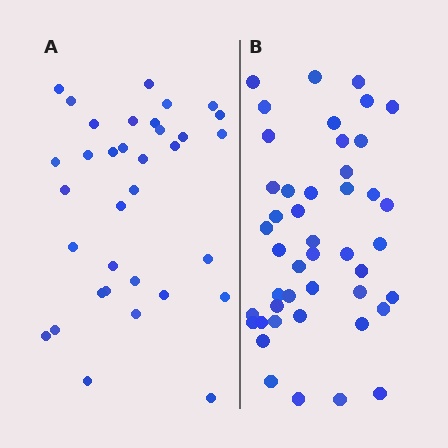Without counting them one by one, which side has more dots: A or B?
Region B (the right region) has more dots.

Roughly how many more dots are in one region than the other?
Region B has roughly 12 or so more dots than region A.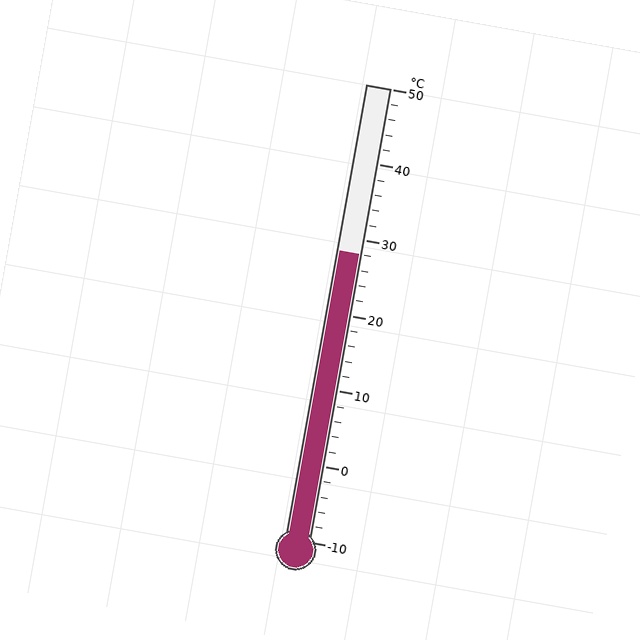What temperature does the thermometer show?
The thermometer shows approximately 28°C.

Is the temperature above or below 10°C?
The temperature is above 10°C.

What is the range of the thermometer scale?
The thermometer scale ranges from -10°C to 50°C.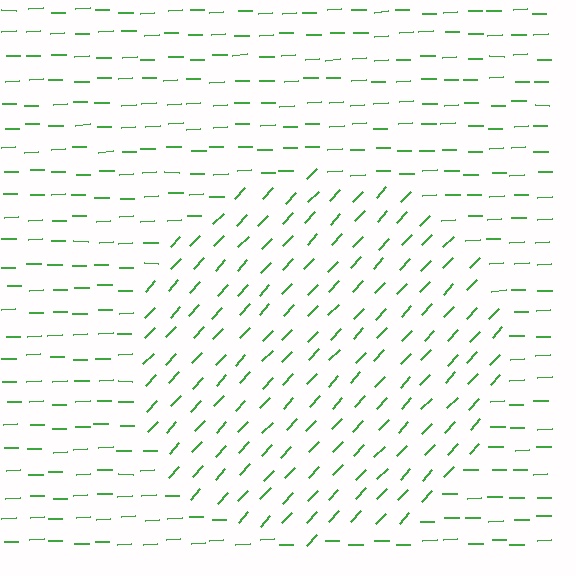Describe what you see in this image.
The image is filled with small green line segments. A circle region in the image has lines oriented differently from the surrounding lines, creating a visible texture boundary.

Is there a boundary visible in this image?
Yes, there is a texture boundary formed by a change in line orientation.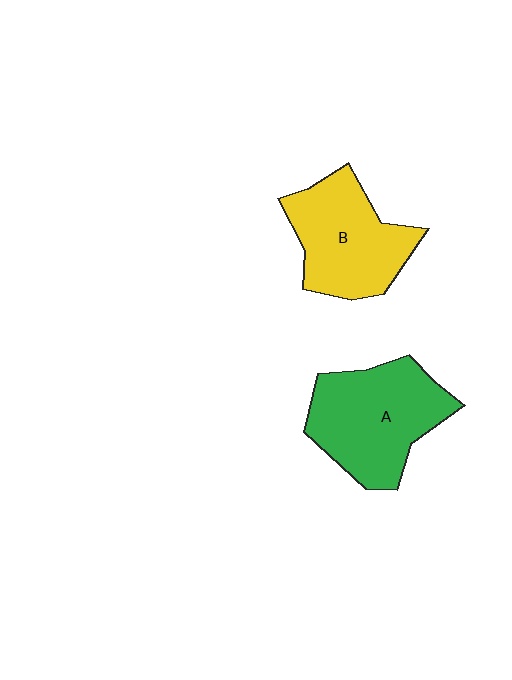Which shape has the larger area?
Shape A (green).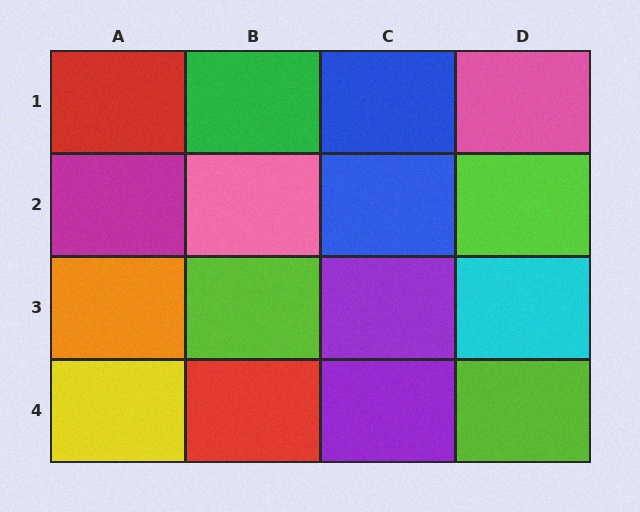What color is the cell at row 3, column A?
Orange.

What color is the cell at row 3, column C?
Purple.